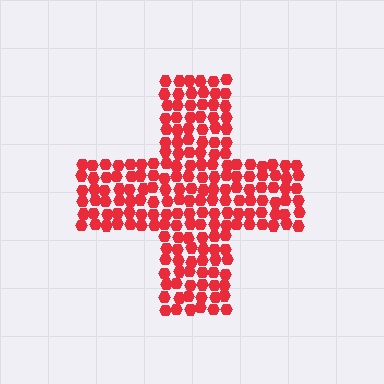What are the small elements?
The small elements are hexagons.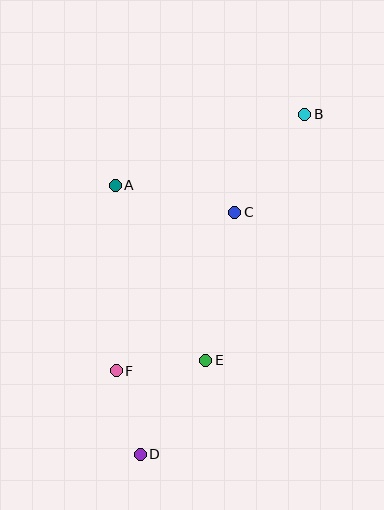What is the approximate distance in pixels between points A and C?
The distance between A and C is approximately 123 pixels.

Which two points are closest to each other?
Points D and F are closest to each other.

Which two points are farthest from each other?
Points B and D are farthest from each other.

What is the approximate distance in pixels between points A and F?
The distance between A and F is approximately 186 pixels.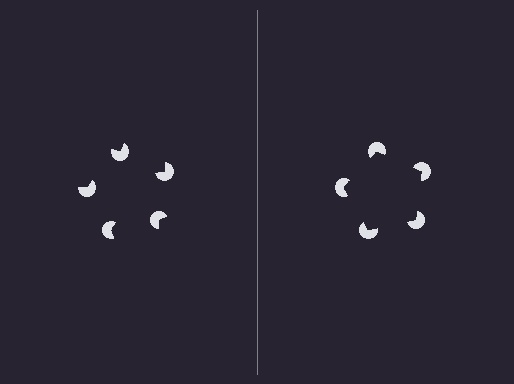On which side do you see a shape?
An illusory pentagon appears on the right side. On the left side the wedge cuts are rotated, so no coherent shape forms.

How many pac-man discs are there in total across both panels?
10 — 5 on each side.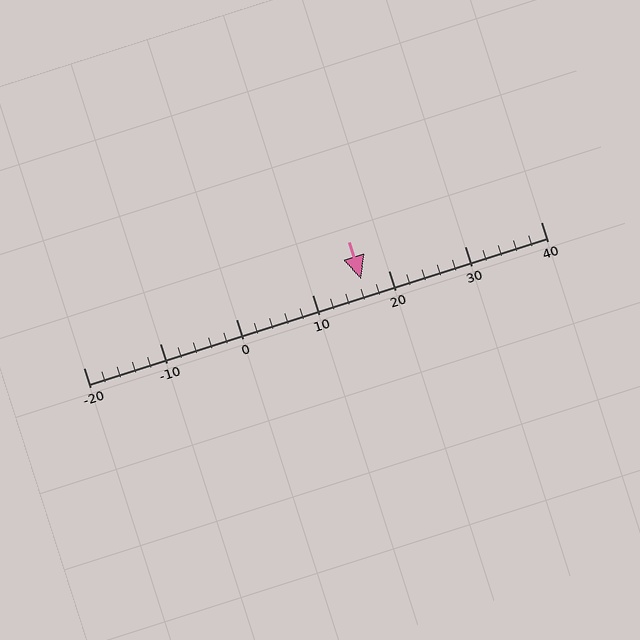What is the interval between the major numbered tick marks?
The major tick marks are spaced 10 units apart.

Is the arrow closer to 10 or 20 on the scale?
The arrow is closer to 20.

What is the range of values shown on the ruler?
The ruler shows values from -20 to 40.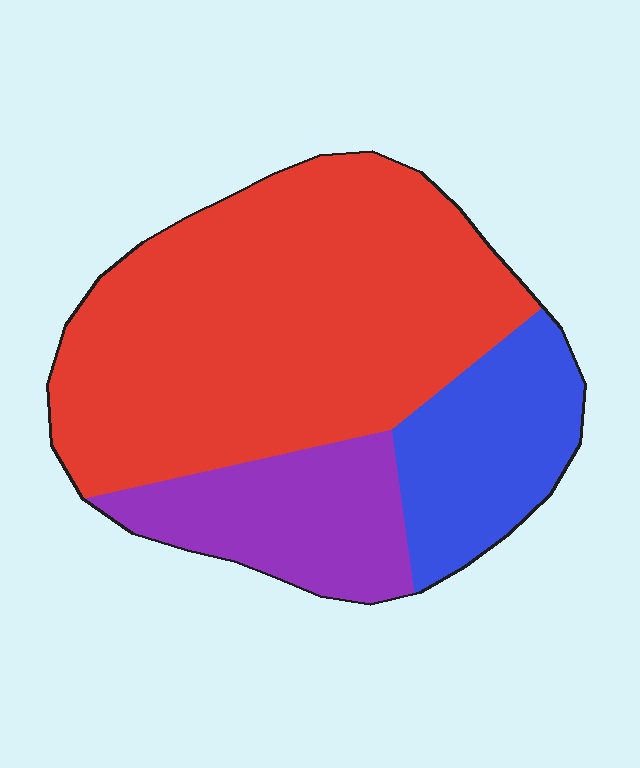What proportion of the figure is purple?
Purple covers roughly 20% of the figure.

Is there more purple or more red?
Red.